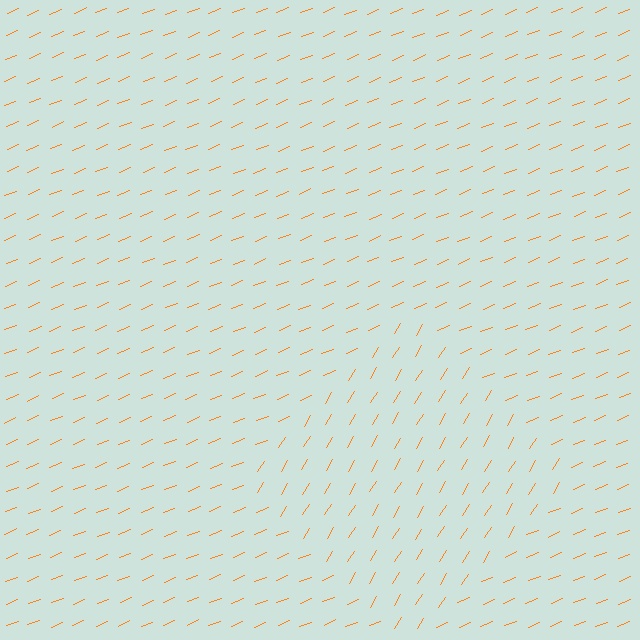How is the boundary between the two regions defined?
The boundary is defined purely by a change in line orientation (approximately 36 degrees difference). All lines are the same color and thickness.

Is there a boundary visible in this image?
Yes, there is a texture boundary formed by a change in line orientation.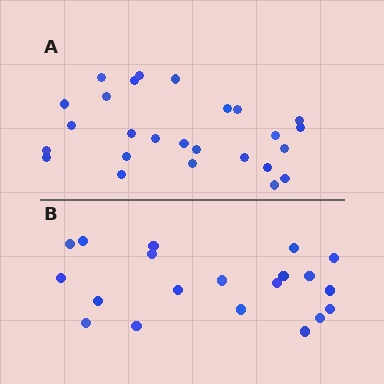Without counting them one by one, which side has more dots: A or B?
Region A (the top region) has more dots.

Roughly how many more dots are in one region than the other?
Region A has about 6 more dots than region B.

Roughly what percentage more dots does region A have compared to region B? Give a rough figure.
About 30% more.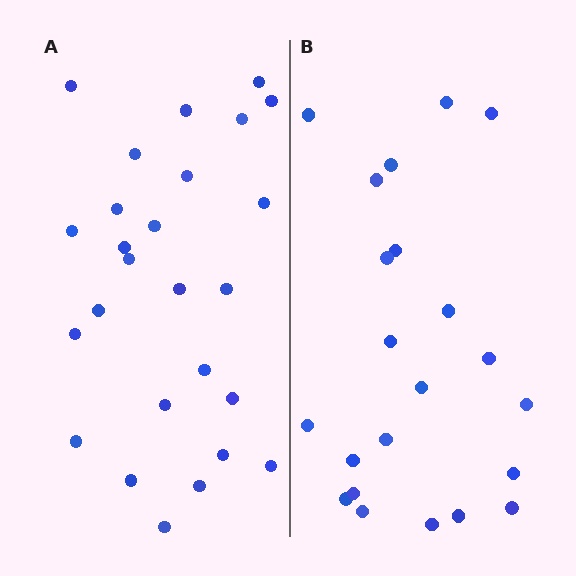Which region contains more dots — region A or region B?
Region A (the left region) has more dots.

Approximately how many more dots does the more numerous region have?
Region A has about 4 more dots than region B.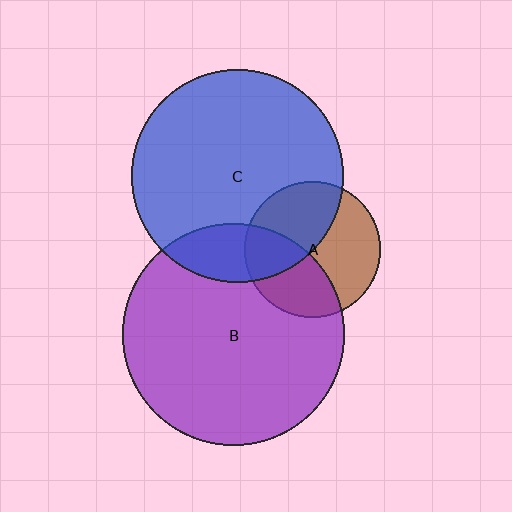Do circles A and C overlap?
Yes.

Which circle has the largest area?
Circle B (purple).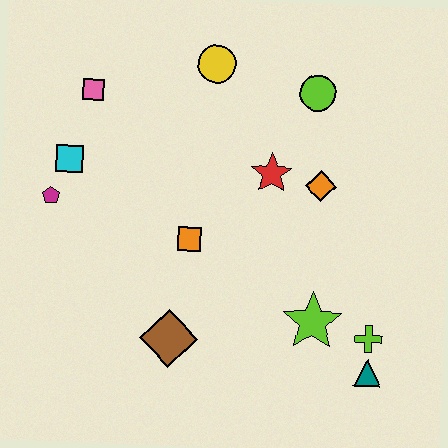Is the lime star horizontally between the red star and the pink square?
No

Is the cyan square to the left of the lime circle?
Yes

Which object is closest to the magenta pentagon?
The cyan square is closest to the magenta pentagon.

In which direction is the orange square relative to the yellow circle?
The orange square is below the yellow circle.